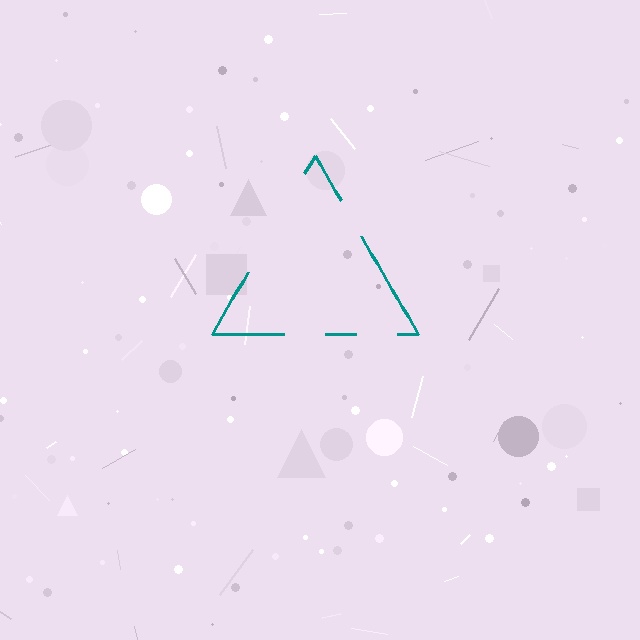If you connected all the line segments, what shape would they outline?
They would outline a triangle.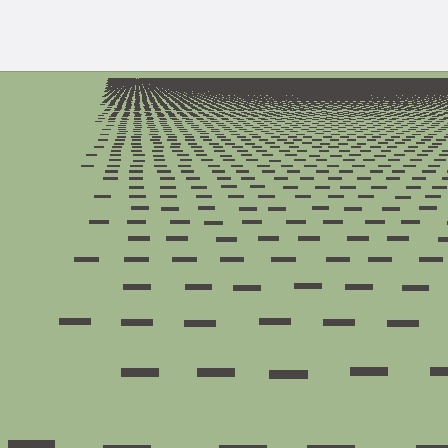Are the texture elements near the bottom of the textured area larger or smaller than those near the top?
Larger. Near the bottom, elements are closer to the viewer and appear at a bigger on-screen size.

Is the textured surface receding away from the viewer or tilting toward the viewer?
The surface is receding away from the viewer. Texture elements get smaller and denser toward the top.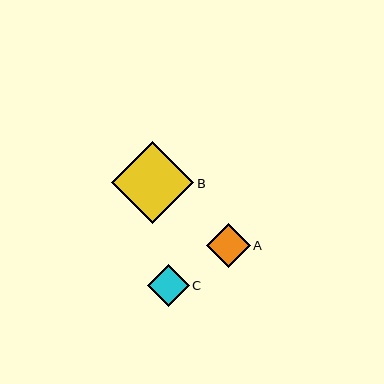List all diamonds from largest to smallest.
From largest to smallest: B, A, C.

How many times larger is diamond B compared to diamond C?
Diamond B is approximately 2.0 times the size of diamond C.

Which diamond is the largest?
Diamond B is the largest with a size of approximately 82 pixels.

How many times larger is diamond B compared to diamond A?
Diamond B is approximately 1.9 times the size of diamond A.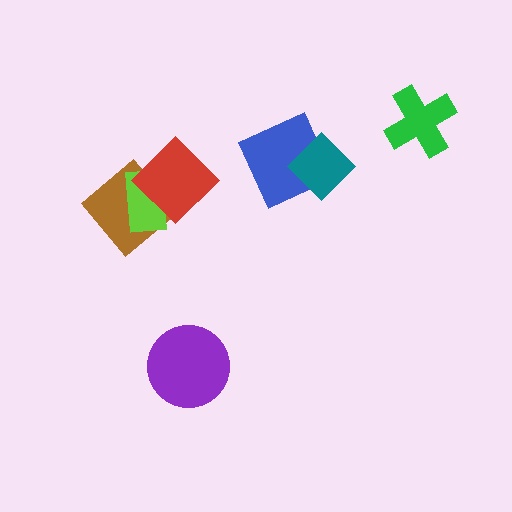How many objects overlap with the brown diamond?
2 objects overlap with the brown diamond.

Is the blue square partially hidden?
Yes, it is partially covered by another shape.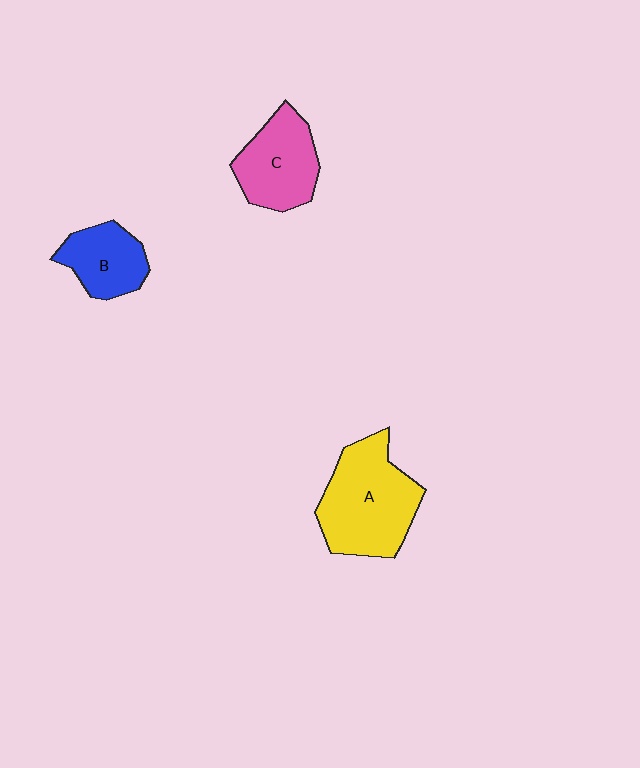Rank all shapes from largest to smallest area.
From largest to smallest: A (yellow), C (pink), B (blue).